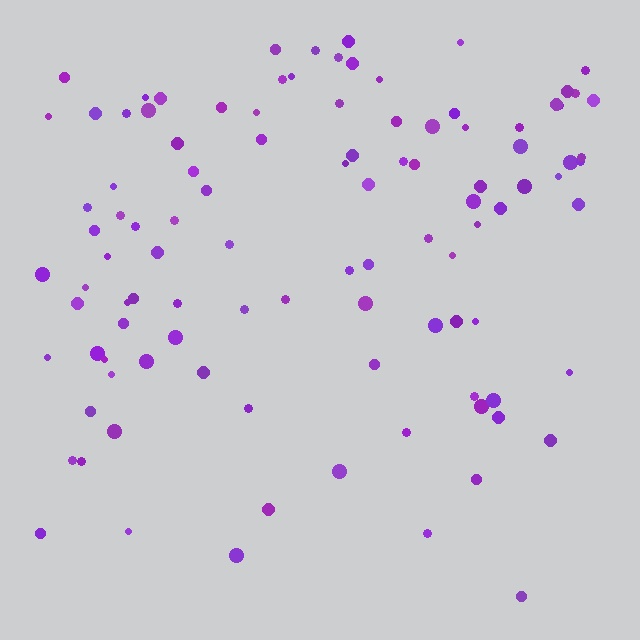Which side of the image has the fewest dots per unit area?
The bottom.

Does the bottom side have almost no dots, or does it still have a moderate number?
Still a moderate number, just noticeably fewer than the top.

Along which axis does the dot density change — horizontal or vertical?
Vertical.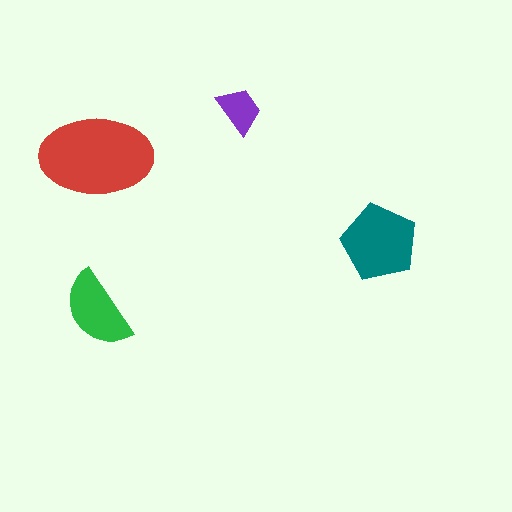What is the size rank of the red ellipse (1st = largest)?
1st.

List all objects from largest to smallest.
The red ellipse, the teal pentagon, the green semicircle, the purple trapezoid.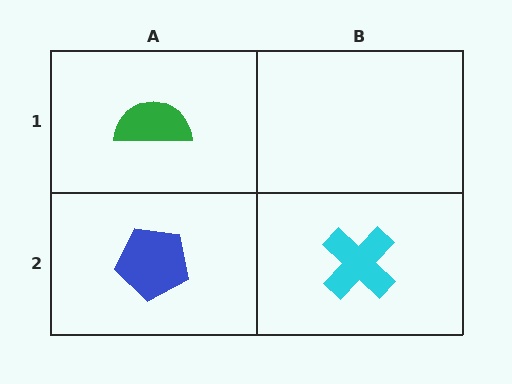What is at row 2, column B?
A cyan cross.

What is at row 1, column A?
A green semicircle.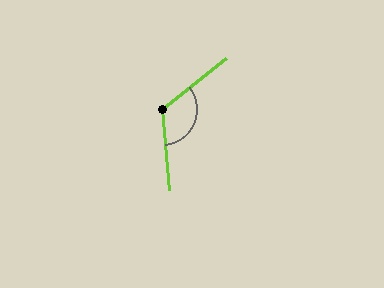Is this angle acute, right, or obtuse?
It is obtuse.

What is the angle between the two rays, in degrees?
Approximately 123 degrees.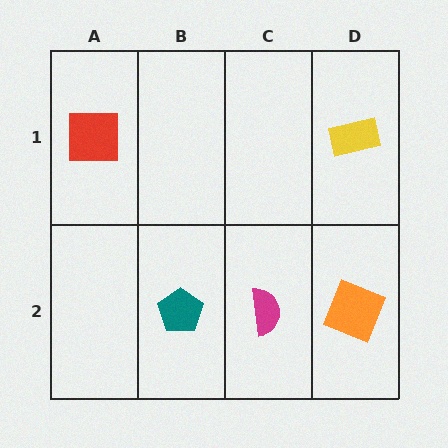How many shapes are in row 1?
2 shapes.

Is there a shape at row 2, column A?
No, that cell is empty.